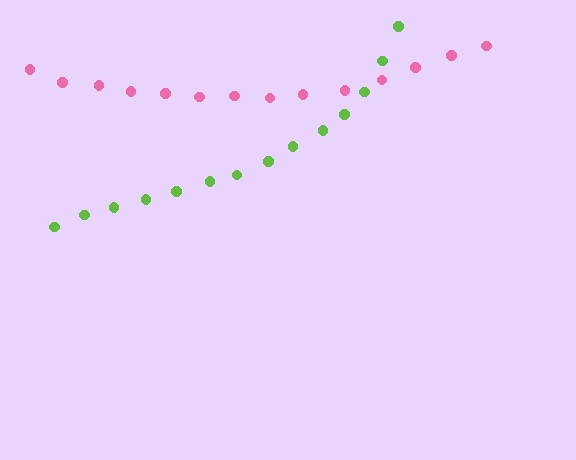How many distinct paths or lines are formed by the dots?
There are 2 distinct paths.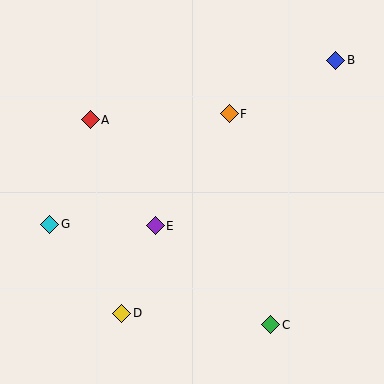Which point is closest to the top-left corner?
Point A is closest to the top-left corner.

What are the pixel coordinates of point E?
Point E is at (155, 226).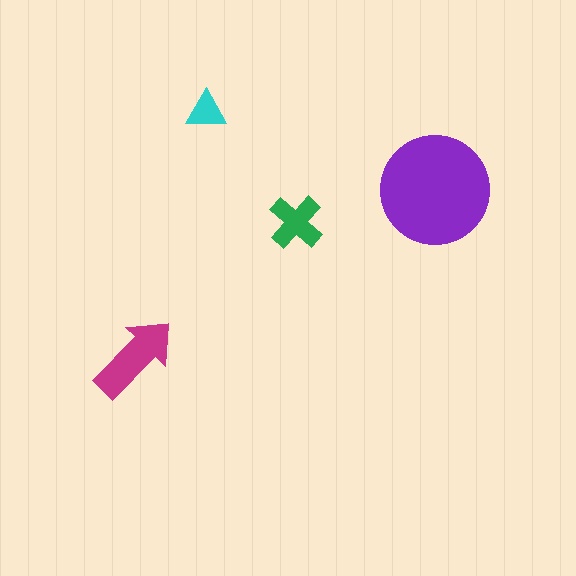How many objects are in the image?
There are 4 objects in the image.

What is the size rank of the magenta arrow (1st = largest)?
2nd.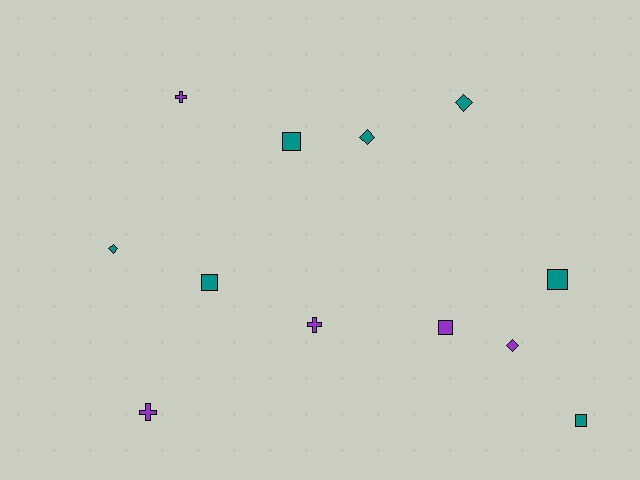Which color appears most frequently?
Teal, with 7 objects.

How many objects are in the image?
There are 12 objects.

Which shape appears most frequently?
Square, with 5 objects.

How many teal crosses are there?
There are no teal crosses.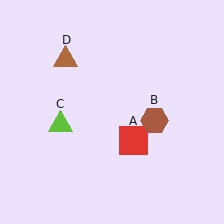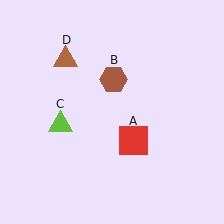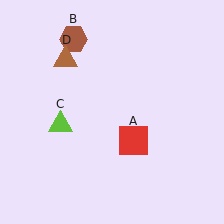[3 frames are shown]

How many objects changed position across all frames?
1 object changed position: brown hexagon (object B).